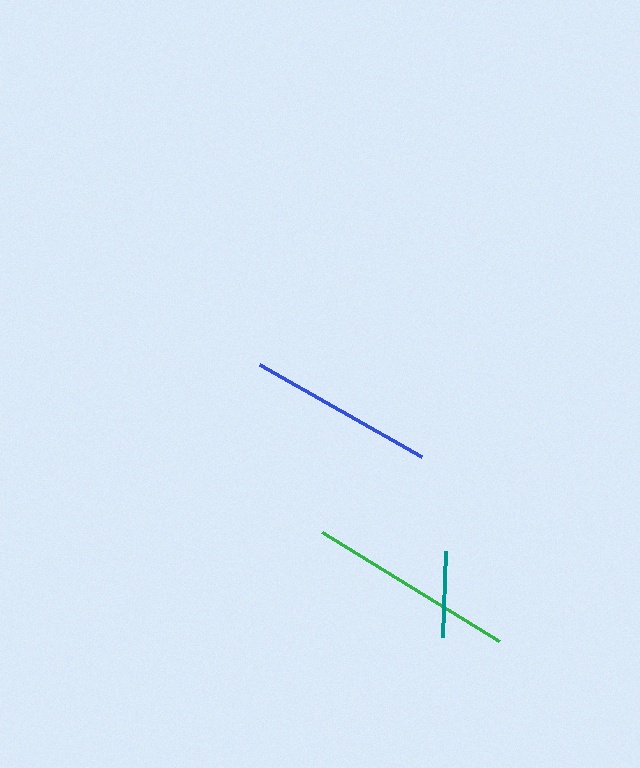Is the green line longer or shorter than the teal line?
The green line is longer than the teal line.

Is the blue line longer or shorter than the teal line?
The blue line is longer than the teal line.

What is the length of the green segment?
The green segment is approximately 208 pixels long.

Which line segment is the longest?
The green line is the longest at approximately 208 pixels.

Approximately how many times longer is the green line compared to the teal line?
The green line is approximately 2.4 times the length of the teal line.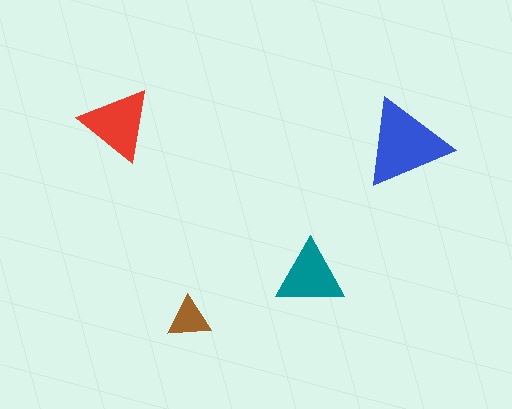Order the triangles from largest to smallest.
the blue one, the red one, the teal one, the brown one.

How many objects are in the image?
There are 4 objects in the image.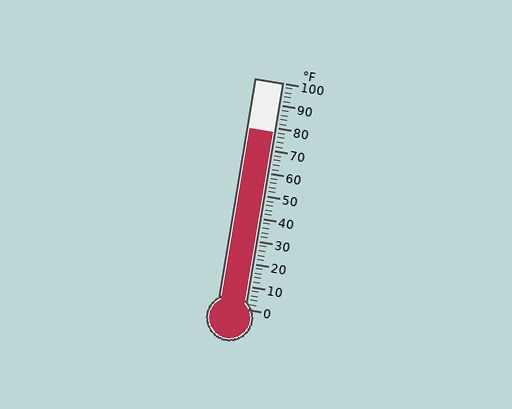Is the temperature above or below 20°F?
The temperature is above 20°F.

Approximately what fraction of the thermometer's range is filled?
The thermometer is filled to approximately 80% of its range.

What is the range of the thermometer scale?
The thermometer scale ranges from 0°F to 100°F.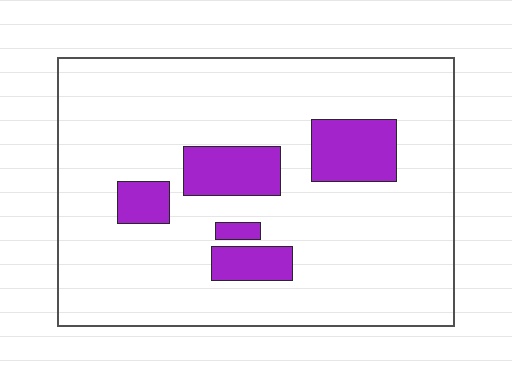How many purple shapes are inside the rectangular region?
5.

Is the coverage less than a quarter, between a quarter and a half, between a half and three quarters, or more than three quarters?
Less than a quarter.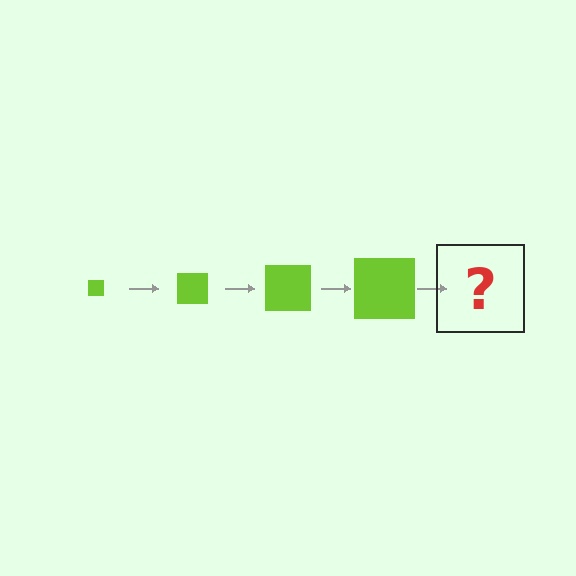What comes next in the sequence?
The next element should be a lime square, larger than the previous one.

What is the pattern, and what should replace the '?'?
The pattern is that the square gets progressively larger each step. The '?' should be a lime square, larger than the previous one.